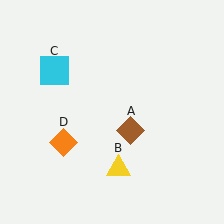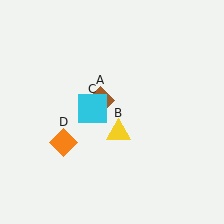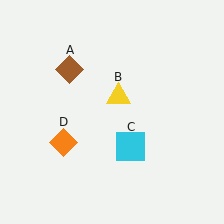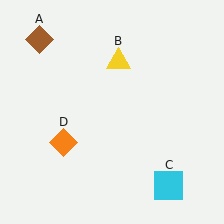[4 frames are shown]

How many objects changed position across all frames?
3 objects changed position: brown diamond (object A), yellow triangle (object B), cyan square (object C).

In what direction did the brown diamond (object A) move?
The brown diamond (object A) moved up and to the left.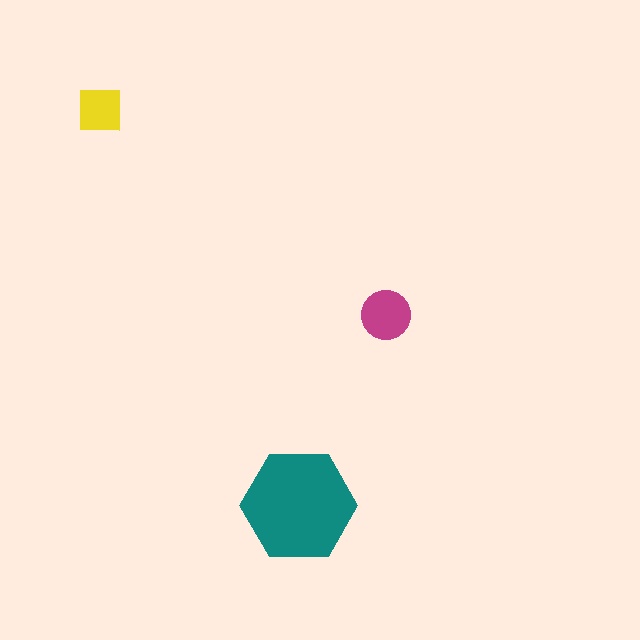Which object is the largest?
The teal hexagon.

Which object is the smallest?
The yellow square.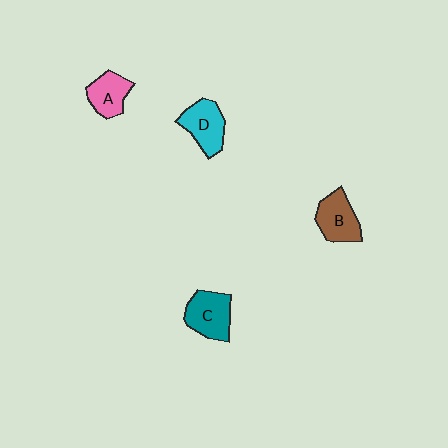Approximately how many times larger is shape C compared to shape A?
Approximately 1.3 times.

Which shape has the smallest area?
Shape A (pink).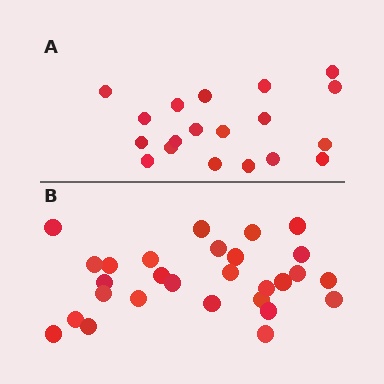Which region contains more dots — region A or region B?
Region B (the bottom region) has more dots.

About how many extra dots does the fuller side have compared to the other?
Region B has roughly 8 or so more dots than region A.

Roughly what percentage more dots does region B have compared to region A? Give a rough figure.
About 45% more.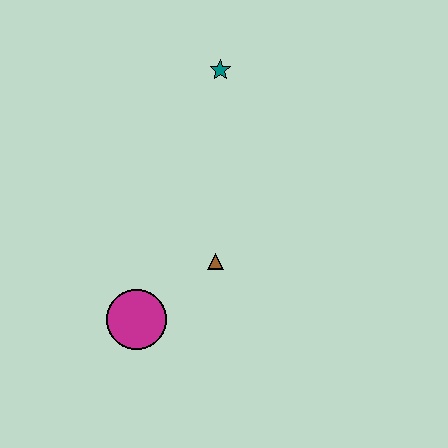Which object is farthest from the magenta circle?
The teal star is farthest from the magenta circle.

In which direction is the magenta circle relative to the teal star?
The magenta circle is below the teal star.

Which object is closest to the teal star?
The brown triangle is closest to the teal star.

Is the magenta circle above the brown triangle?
No